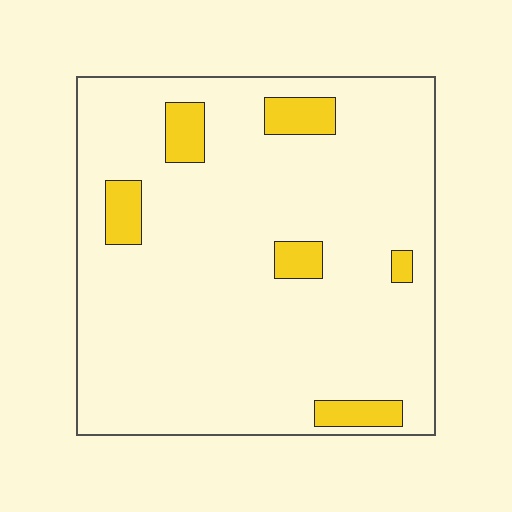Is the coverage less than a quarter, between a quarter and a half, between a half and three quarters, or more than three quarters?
Less than a quarter.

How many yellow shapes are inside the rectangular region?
6.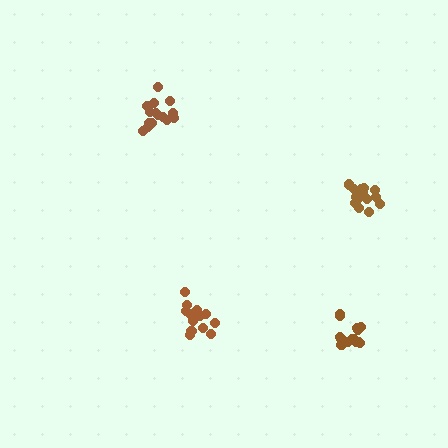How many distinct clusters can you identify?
There are 4 distinct clusters.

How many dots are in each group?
Group 1: 16 dots, Group 2: 16 dots, Group 3: 14 dots, Group 4: 15 dots (61 total).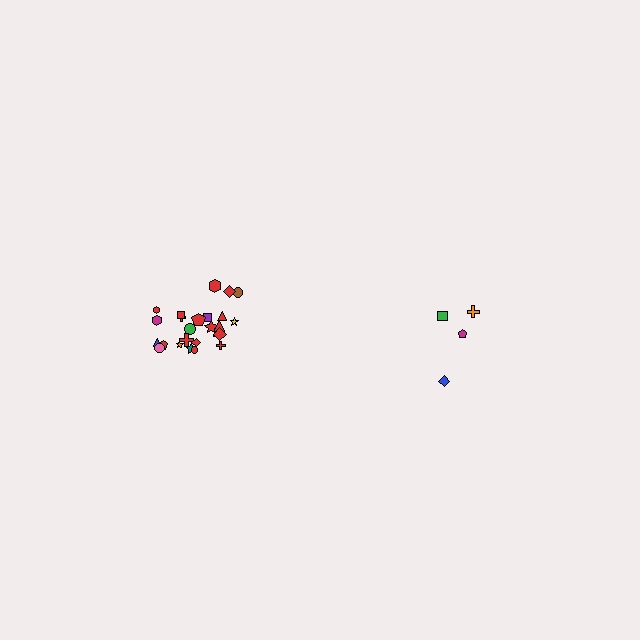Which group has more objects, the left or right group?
The left group.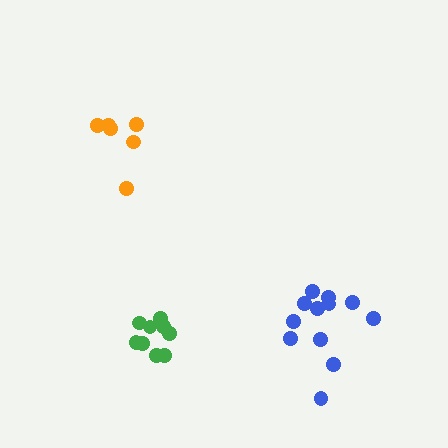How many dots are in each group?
Group 1: 9 dots, Group 2: 6 dots, Group 3: 12 dots (27 total).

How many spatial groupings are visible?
There are 3 spatial groupings.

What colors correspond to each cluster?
The clusters are colored: green, orange, blue.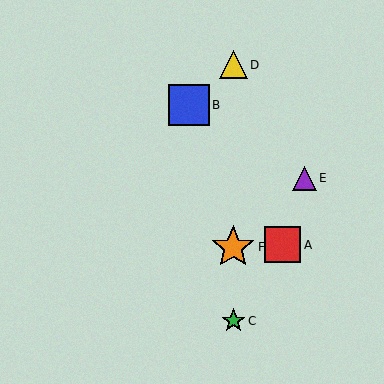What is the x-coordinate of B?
Object B is at x≈189.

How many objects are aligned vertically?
3 objects (C, D, F) are aligned vertically.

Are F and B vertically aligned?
No, F is at x≈233 and B is at x≈189.